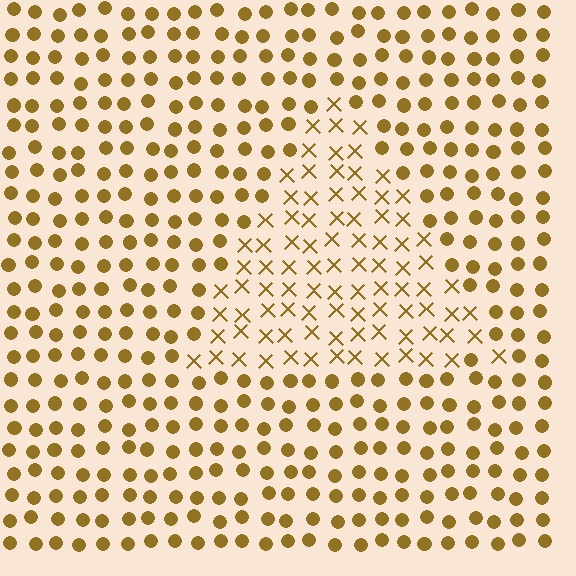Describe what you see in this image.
The image is filled with small brown elements arranged in a uniform grid. A triangle-shaped region contains X marks, while the surrounding area contains circles. The boundary is defined purely by the change in element shape.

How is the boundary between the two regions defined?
The boundary is defined by a change in element shape: X marks inside vs. circles outside. All elements share the same color and spacing.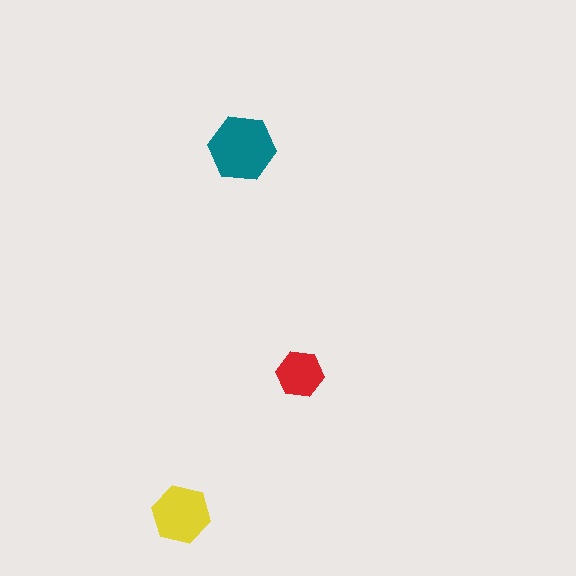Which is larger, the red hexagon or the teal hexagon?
The teal one.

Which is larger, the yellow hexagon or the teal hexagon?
The teal one.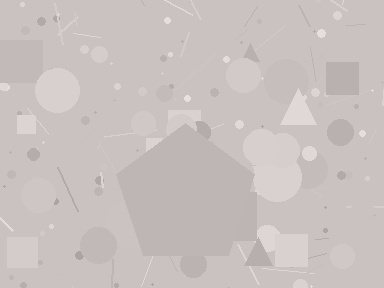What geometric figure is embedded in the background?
A pentagon is embedded in the background.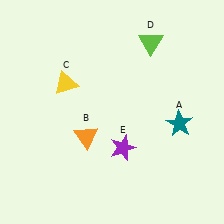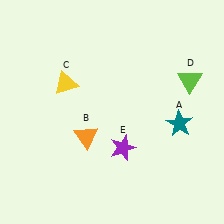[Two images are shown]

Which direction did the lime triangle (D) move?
The lime triangle (D) moved right.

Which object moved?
The lime triangle (D) moved right.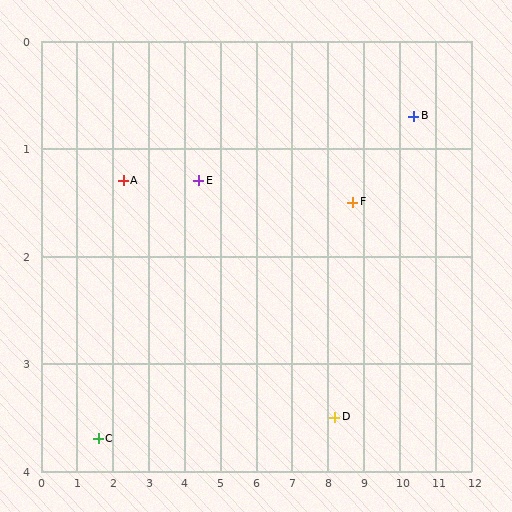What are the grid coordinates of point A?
Point A is at approximately (2.3, 1.3).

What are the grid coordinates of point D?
Point D is at approximately (8.2, 3.5).